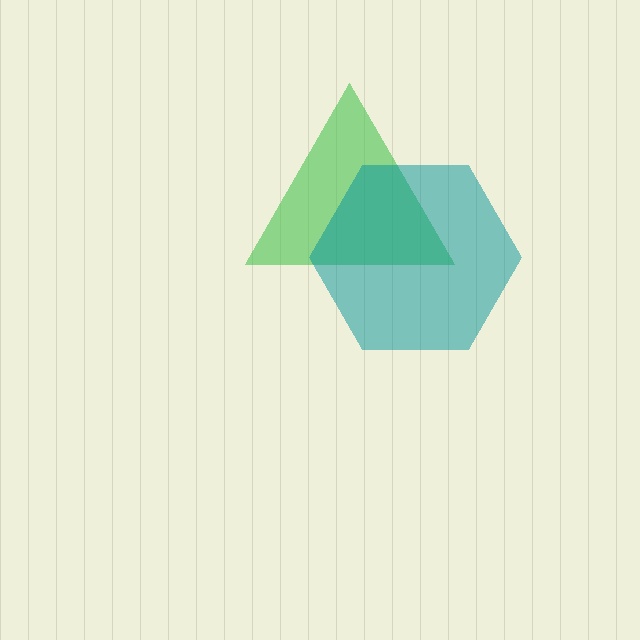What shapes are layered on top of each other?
The layered shapes are: a green triangle, a teal hexagon.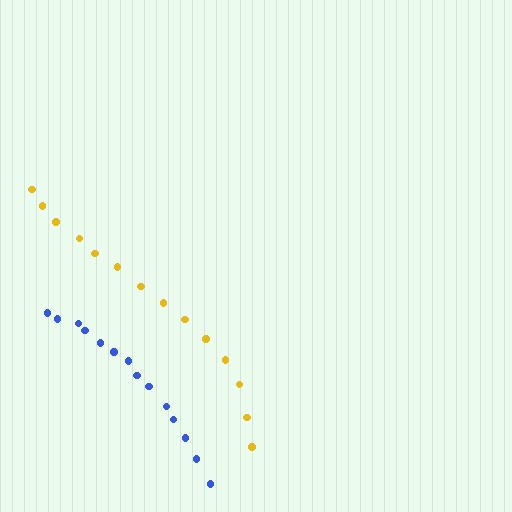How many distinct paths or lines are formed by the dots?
There are 2 distinct paths.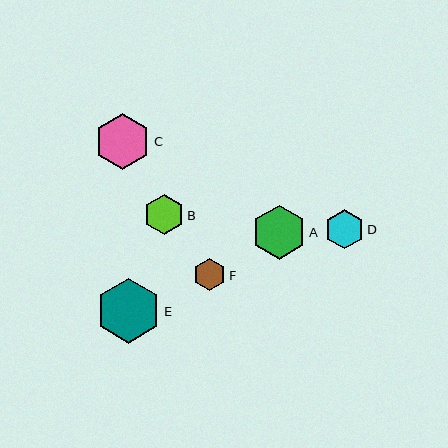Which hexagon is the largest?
Hexagon E is the largest with a size of approximately 65 pixels.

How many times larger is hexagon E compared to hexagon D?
Hexagon E is approximately 1.7 times the size of hexagon D.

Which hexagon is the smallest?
Hexagon F is the smallest with a size of approximately 32 pixels.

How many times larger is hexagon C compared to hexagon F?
Hexagon C is approximately 1.7 times the size of hexagon F.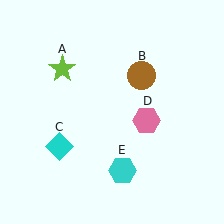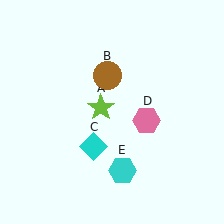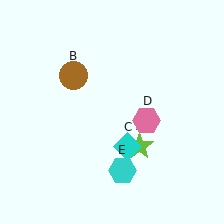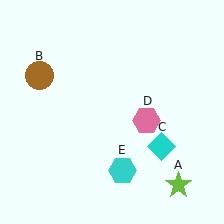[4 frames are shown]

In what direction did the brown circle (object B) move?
The brown circle (object B) moved left.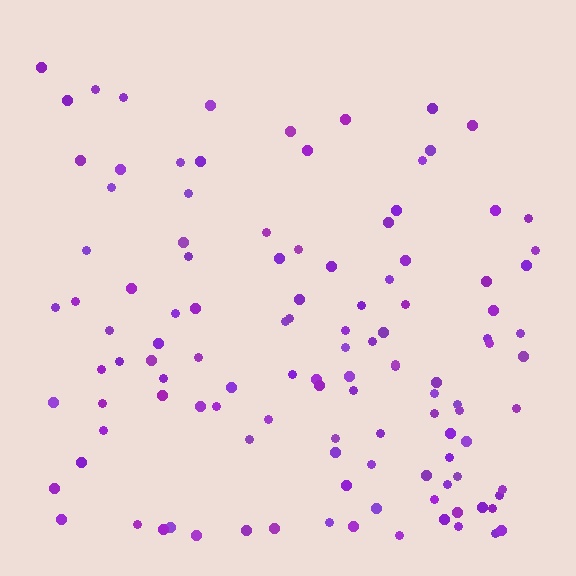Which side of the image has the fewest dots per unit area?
The top.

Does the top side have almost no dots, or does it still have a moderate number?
Still a moderate number, just noticeably fewer than the bottom.